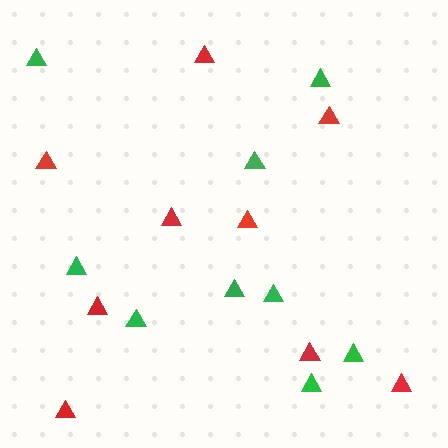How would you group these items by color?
There are 2 groups: one group of green triangles (9) and one group of red triangles (9).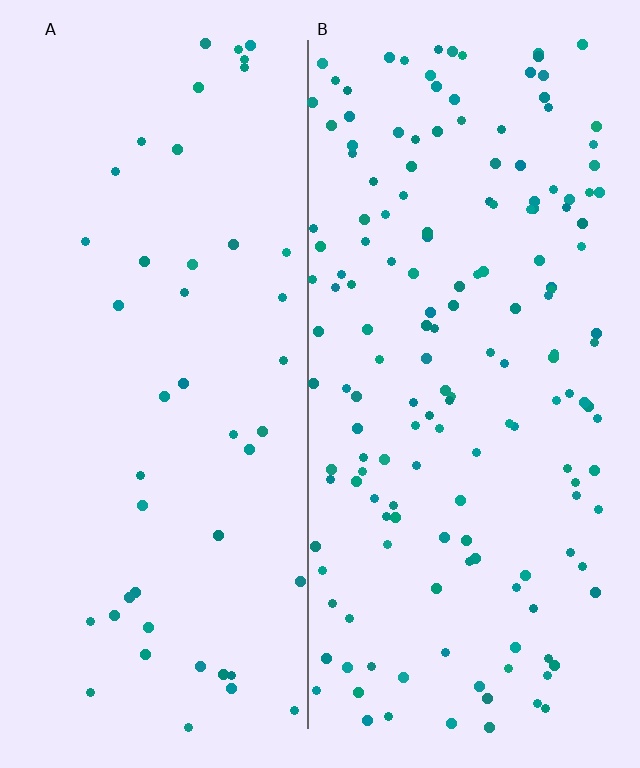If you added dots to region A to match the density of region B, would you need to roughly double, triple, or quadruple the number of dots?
Approximately quadruple.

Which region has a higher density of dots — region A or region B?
B (the right).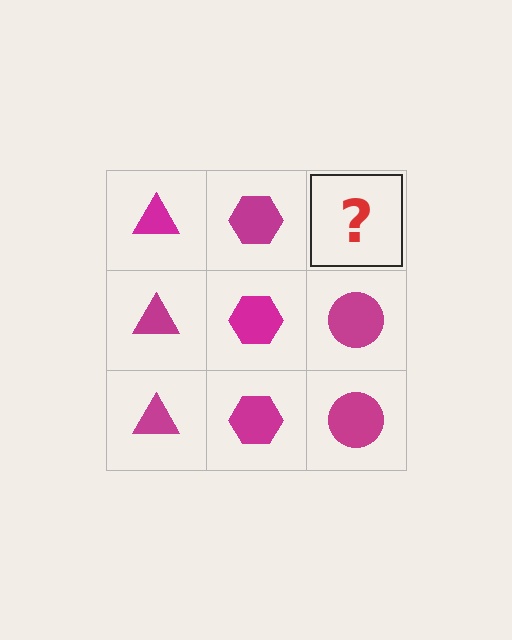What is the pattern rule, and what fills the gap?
The rule is that each column has a consistent shape. The gap should be filled with a magenta circle.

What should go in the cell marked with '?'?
The missing cell should contain a magenta circle.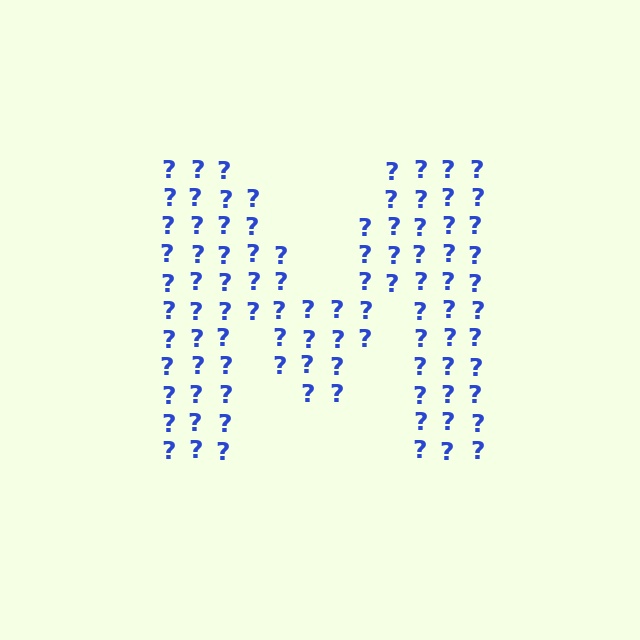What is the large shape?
The large shape is the letter M.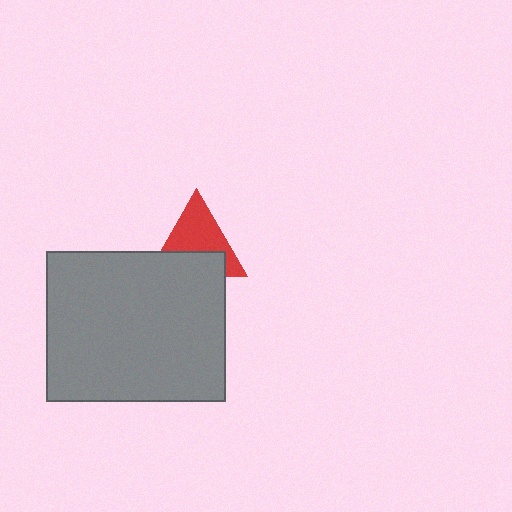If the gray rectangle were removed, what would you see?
You would see the complete red triangle.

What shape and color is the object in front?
The object in front is a gray rectangle.